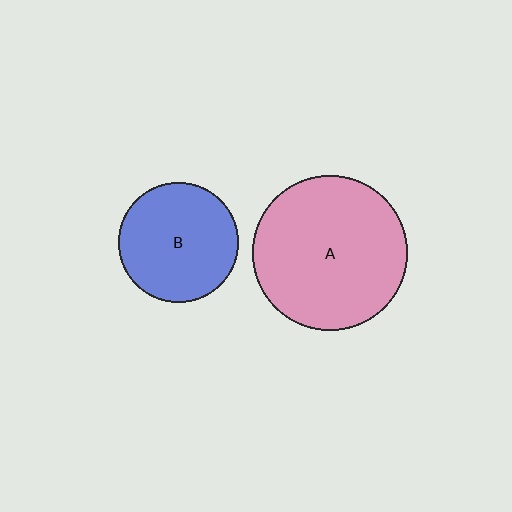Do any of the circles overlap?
No, none of the circles overlap.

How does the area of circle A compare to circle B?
Approximately 1.7 times.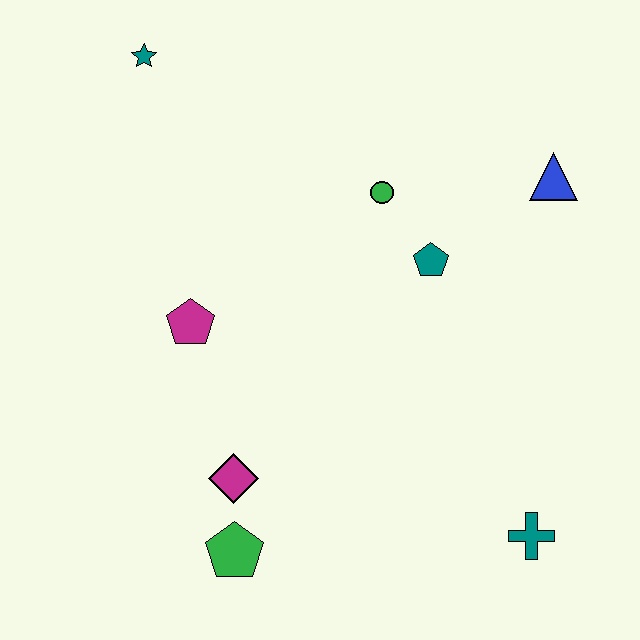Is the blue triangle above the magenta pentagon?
Yes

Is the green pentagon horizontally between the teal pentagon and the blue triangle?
No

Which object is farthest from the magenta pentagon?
The teal cross is farthest from the magenta pentagon.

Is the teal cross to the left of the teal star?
No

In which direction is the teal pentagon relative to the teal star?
The teal pentagon is to the right of the teal star.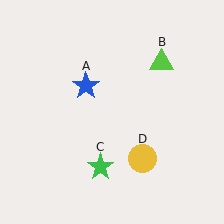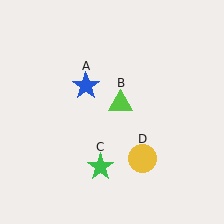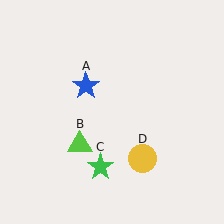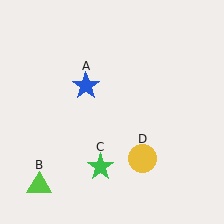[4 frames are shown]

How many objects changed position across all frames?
1 object changed position: lime triangle (object B).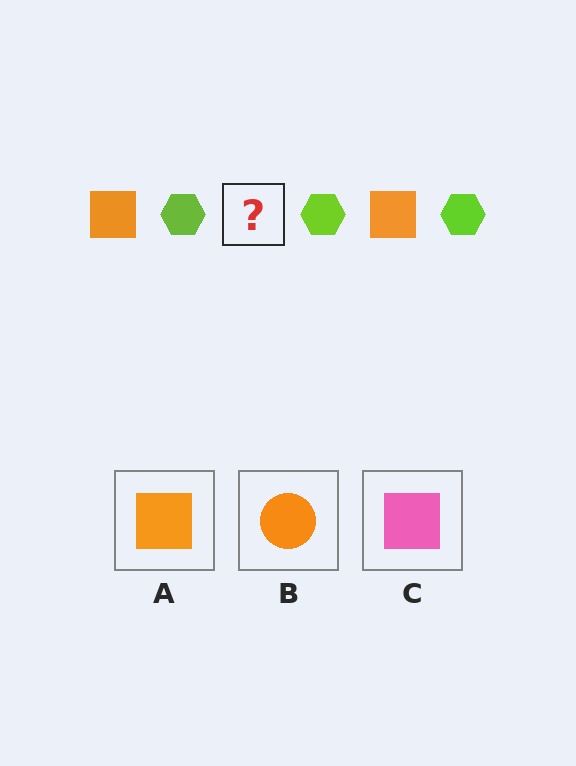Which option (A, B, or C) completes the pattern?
A.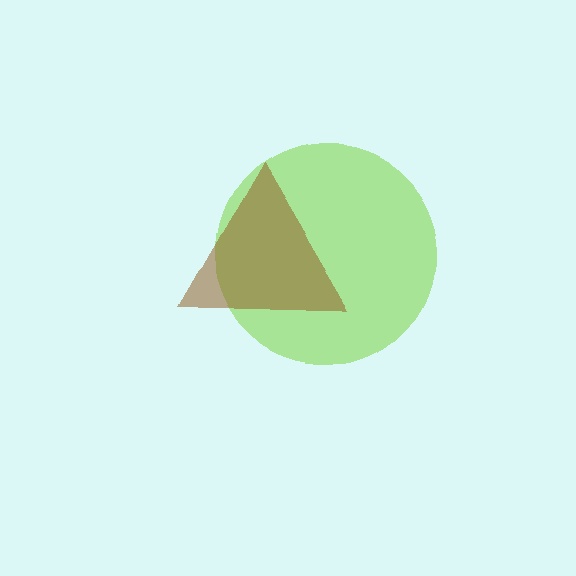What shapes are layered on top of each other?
The layered shapes are: a lime circle, a brown triangle.